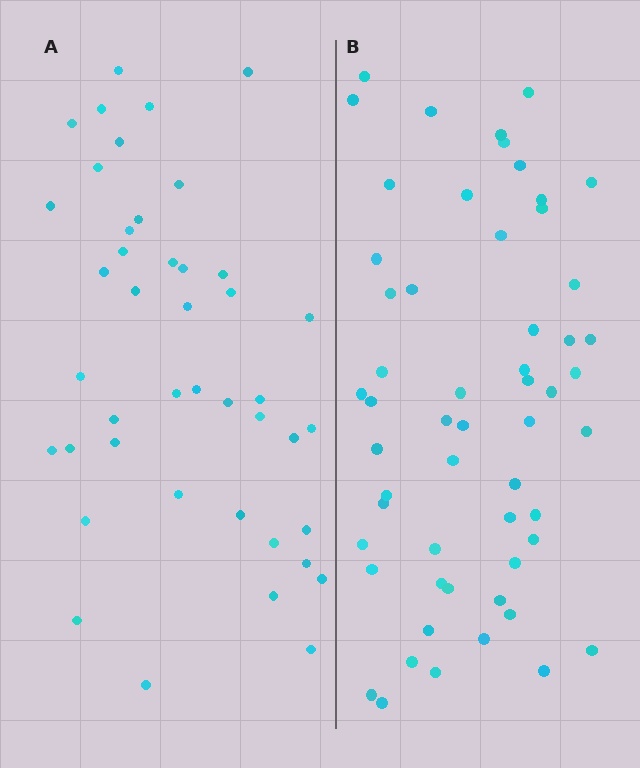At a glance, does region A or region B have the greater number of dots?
Region B (the right region) has more dots.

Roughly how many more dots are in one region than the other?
Region B has approximately 15 more dots than region A.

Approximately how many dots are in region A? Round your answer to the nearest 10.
About 40 dots. (The exact count is 43, which rounds to 40.)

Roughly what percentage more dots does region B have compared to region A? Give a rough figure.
About 30% more.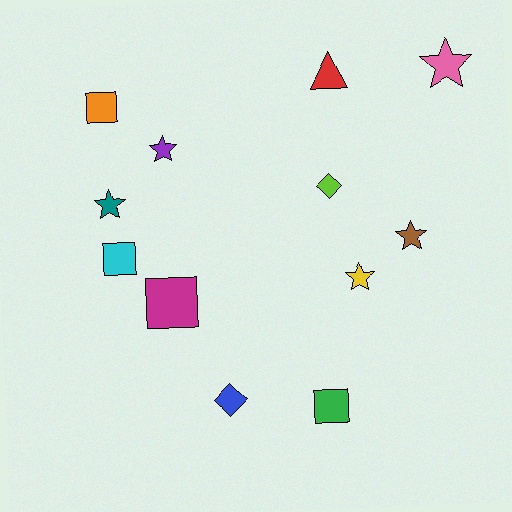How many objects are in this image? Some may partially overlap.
There are 12 objects.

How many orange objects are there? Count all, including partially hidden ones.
There is 1 orange object.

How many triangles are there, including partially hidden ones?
There is 1 triangle.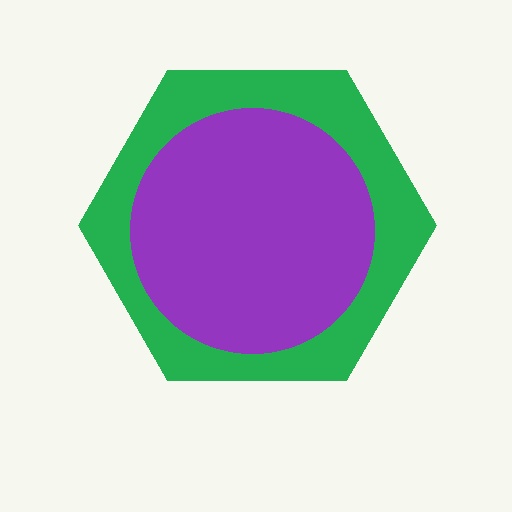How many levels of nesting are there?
2.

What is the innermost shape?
The purple circle.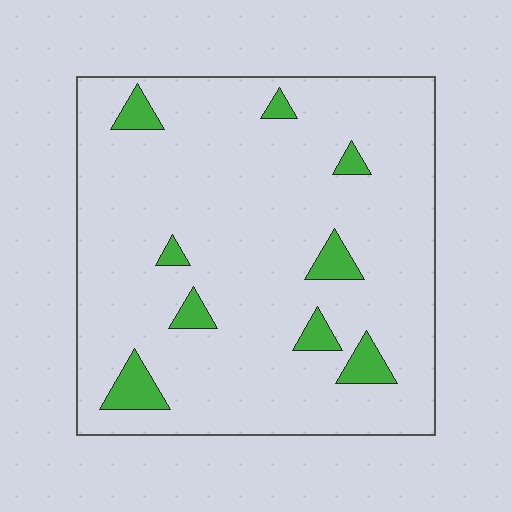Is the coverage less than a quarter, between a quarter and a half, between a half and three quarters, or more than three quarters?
Less than a quarter.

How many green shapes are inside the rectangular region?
9.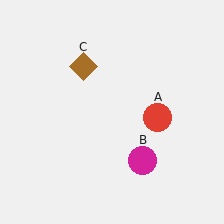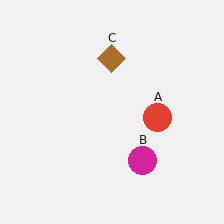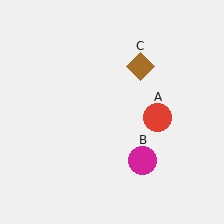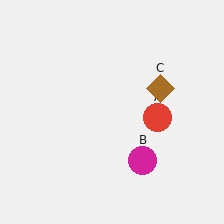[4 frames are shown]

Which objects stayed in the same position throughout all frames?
Red circle (object A) and magenta circle (object B) remained stationary.